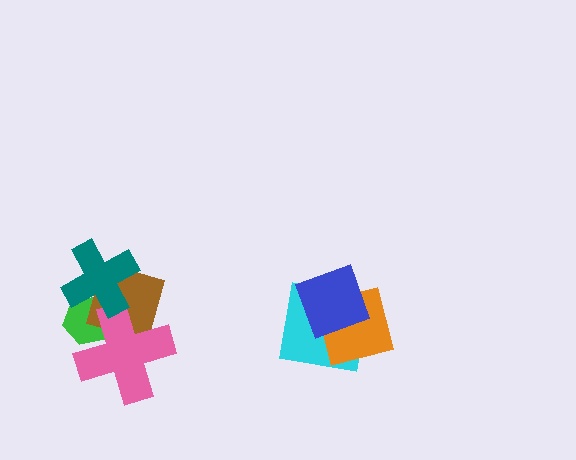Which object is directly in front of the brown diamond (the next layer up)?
The pink cross is directly in front of the brown diamond.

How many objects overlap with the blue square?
2 objects overlap with the blue square.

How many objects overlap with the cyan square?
2 objects overlap with the cyan square.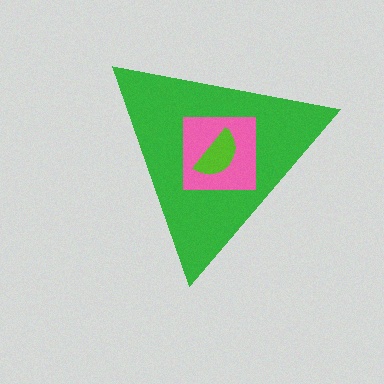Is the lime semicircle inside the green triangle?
Yes.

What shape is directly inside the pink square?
The lime semicircle.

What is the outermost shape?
The green triangle.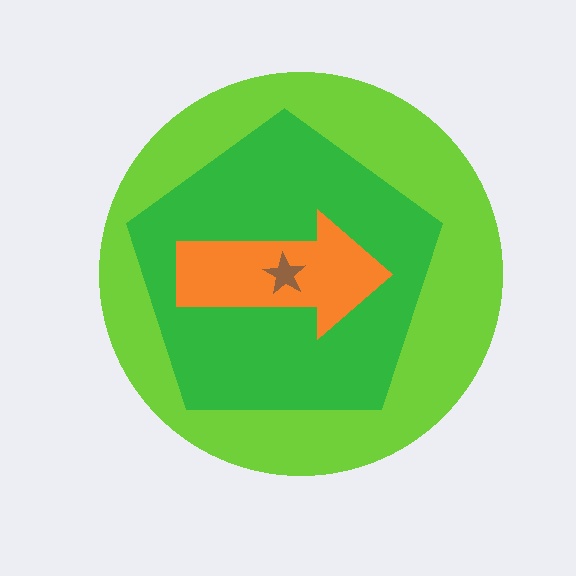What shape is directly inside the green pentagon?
The orange arrow.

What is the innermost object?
The brown star.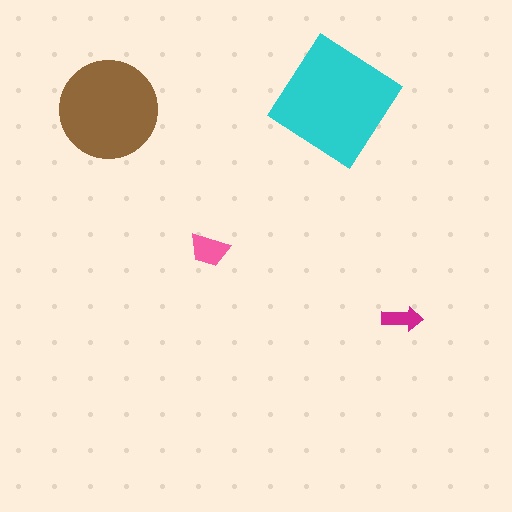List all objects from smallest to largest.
The magenta arrow, the pink trapezoid, the brown circle, the cyan diamond.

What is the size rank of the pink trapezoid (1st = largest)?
3rd.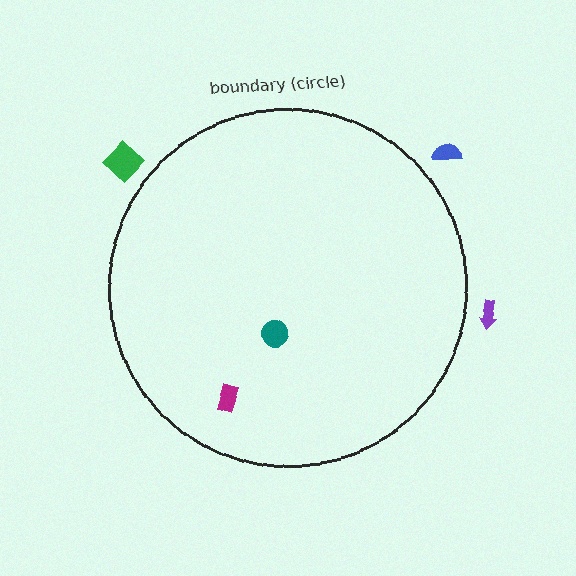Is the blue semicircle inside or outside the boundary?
Outside.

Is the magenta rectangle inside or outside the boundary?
Inside.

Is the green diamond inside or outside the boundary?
Outside.